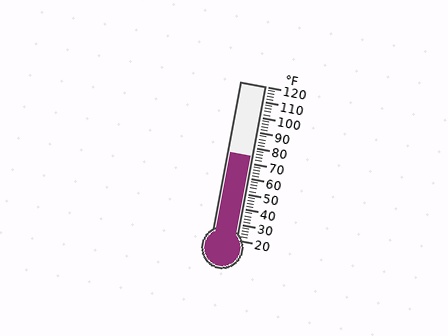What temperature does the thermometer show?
The thermometer shows approximately 74°F.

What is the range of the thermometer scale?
The thermometer scale ranges from 20°F to 120°F.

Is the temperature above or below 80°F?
The temperature is below 80°F.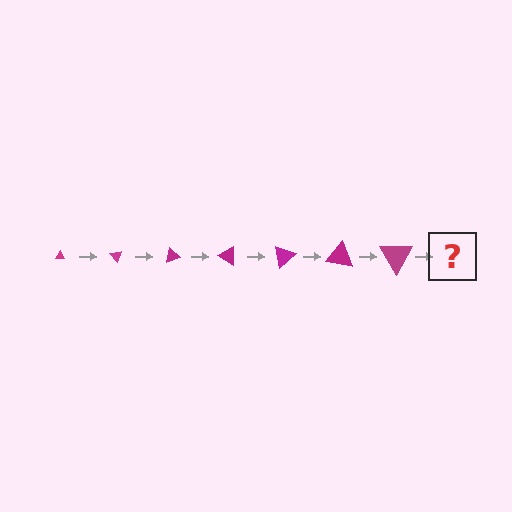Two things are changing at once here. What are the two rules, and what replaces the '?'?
The two rules are that the triangle grows larger each step and it rotates 50 degrees each step. The '?' should be a triangle, larger than the previous one and rotated 350 degrees from the start.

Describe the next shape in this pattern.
It should be a triangle, larger than the previous one and rotated 350 degrees from the start.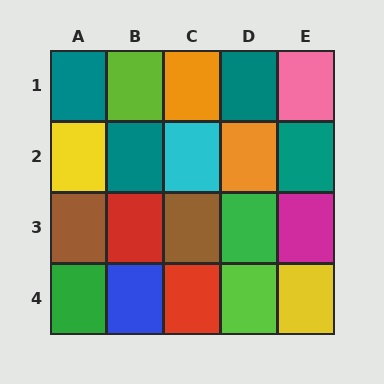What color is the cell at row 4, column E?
Yellow.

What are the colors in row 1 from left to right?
Teal, lime, orange, teal, pink.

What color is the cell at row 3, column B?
Red.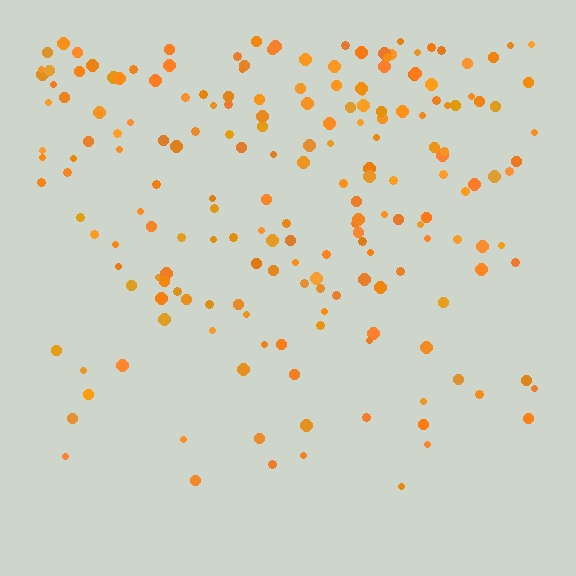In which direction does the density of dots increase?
From bottom to top, with the top side densest.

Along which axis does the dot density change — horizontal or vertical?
Vertical.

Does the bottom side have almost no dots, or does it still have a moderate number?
Still a moderate number, just noticeably fewer than the top.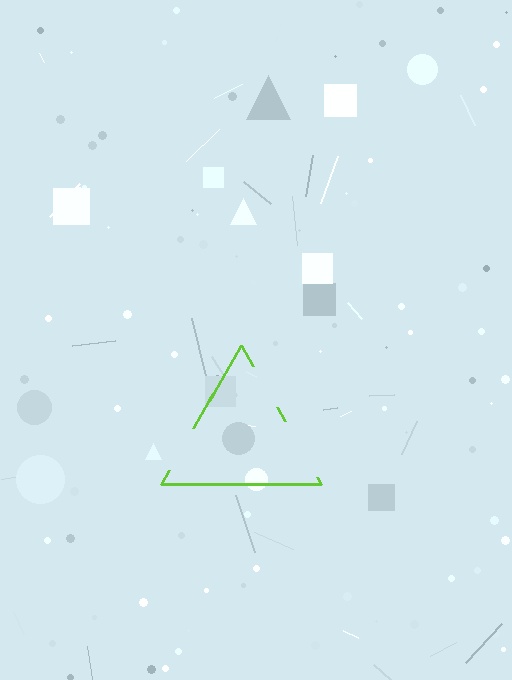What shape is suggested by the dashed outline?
The dashed outline suggests a triangle.